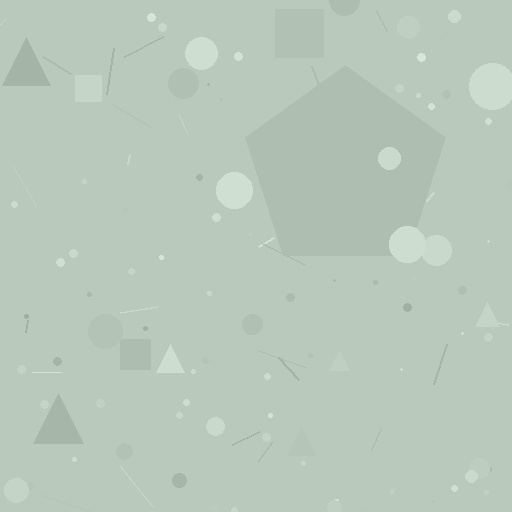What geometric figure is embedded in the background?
A pentagon is embedded in the background.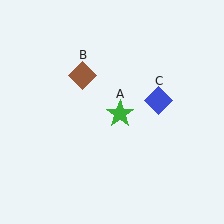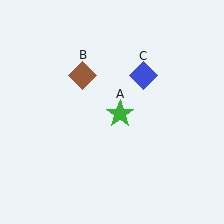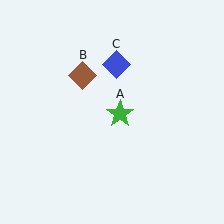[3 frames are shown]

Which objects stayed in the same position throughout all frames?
Green star (object A) and brown diamond (object B) remained stationary.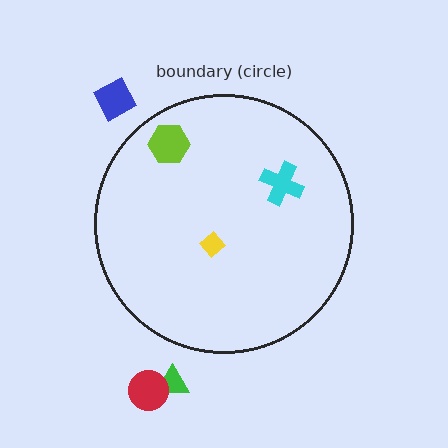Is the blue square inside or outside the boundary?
Outside.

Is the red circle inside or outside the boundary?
Outside.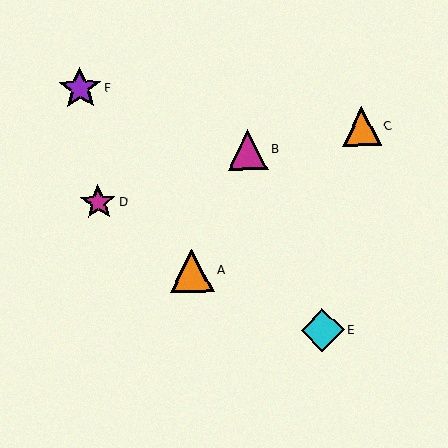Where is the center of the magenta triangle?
The center of the magenta triangle is at (248, 150).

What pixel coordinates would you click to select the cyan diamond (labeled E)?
Click at (323, 330) to select the cyan diamond E.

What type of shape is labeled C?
Shape C is an orange triangle.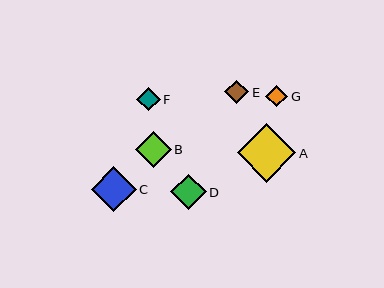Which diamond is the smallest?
Diamond G is the smallest with a size of approximately 22 pixels.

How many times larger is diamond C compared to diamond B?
Diamond C is approximately 1.2 times the size of diamond B.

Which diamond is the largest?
Diamond A is the largest with a size of approximately 59 pixels.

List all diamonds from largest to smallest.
From largest to smallest: A, C, B, D, E, F, G.